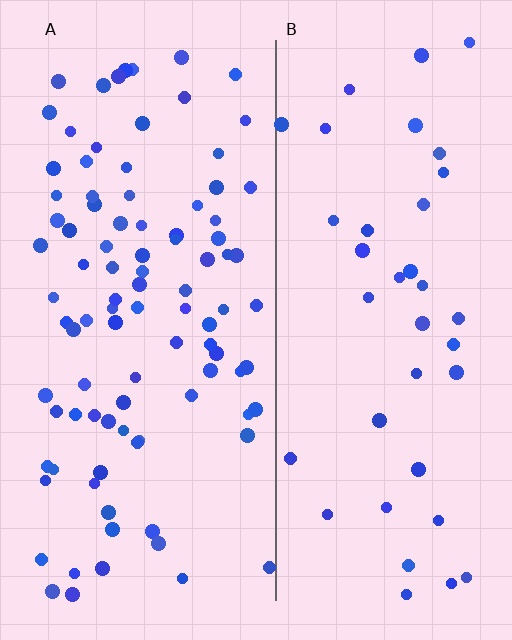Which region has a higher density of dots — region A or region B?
A (the left).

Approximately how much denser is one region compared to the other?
Approximately 2.5× — region A over region B.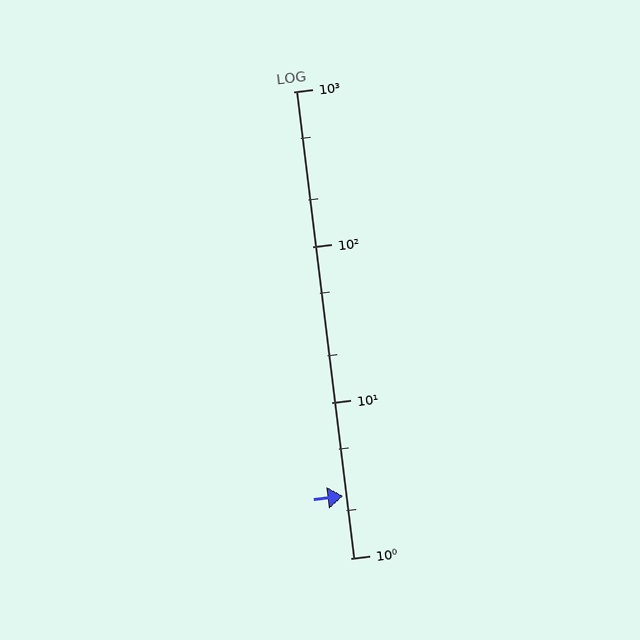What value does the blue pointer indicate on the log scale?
The pointer indicates approximately 2.5.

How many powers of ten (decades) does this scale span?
The scale spans 3 decades, from 1 to 1000.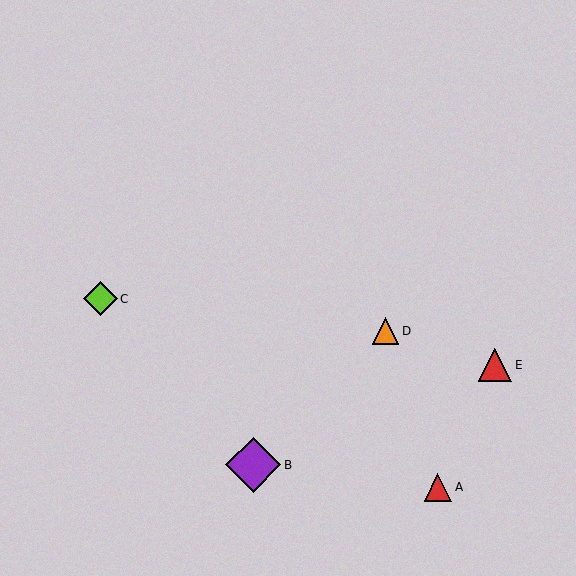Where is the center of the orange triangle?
The center of the orange triangle is at (385, 331).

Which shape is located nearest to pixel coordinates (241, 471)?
The purple diamond (labeled B) at (253, 465) is nearest to that location.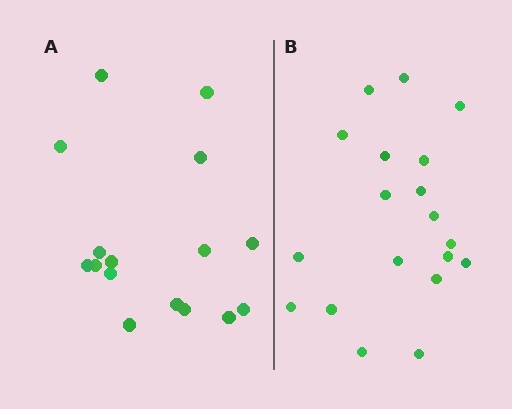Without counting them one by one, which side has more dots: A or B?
Region B (the right region) has more dots.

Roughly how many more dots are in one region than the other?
Region B has just a few more — roughly 2 or 3 more dots than region A.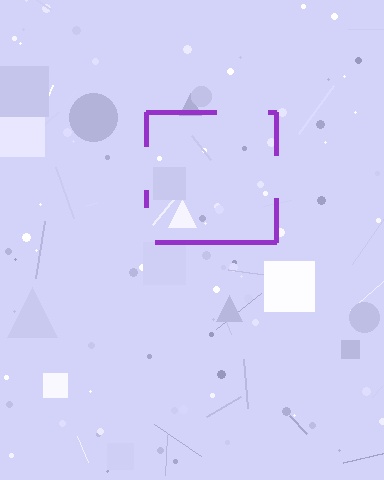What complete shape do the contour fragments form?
The contour fragments form a square.